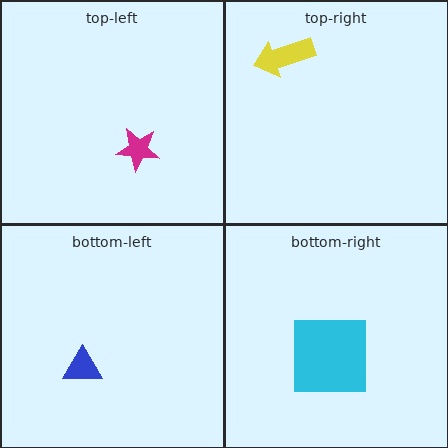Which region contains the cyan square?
The bottom-right region.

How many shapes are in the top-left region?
1.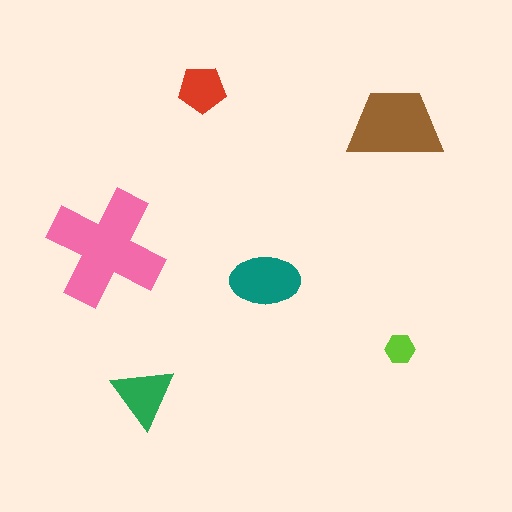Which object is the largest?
The pink cross.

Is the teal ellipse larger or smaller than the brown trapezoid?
Smaller.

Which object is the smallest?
The lime hexagon.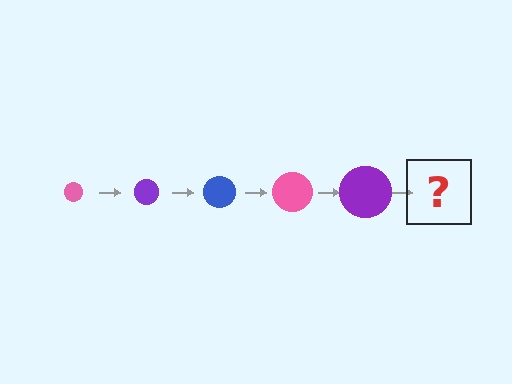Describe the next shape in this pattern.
It should be a blue circle, larger than the previous one.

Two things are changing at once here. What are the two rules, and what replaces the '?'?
The two rules are that the circle grows larger each step and the color cycles through pink, purple, and blue. The '?' should be a blue circle, larger than the previous one.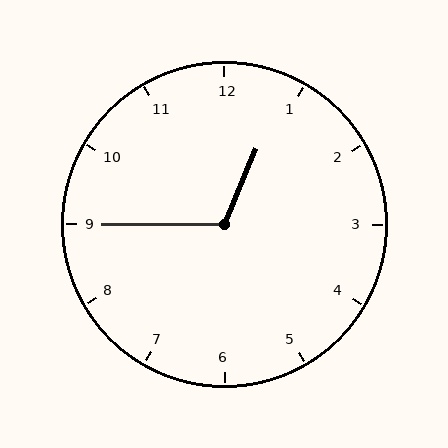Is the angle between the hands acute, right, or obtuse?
It is obtuse.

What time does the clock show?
12:45.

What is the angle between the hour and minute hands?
Approximately 112 degrees.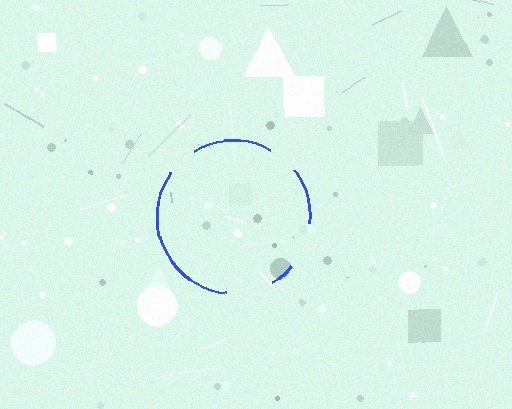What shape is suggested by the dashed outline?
The dashed outline suggests a circle.